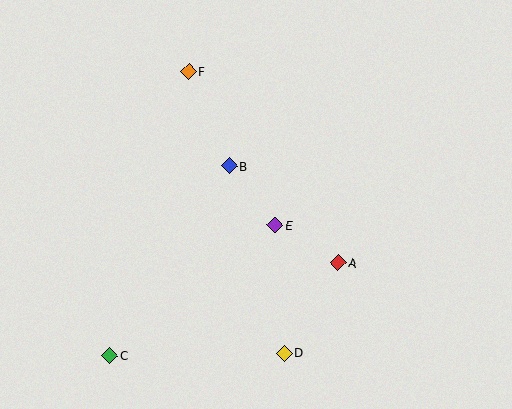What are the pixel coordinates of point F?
Point F is at (189, 72).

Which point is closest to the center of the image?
Point E at (275, 225) is closest to the center.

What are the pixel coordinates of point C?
Point C is at (110, 356).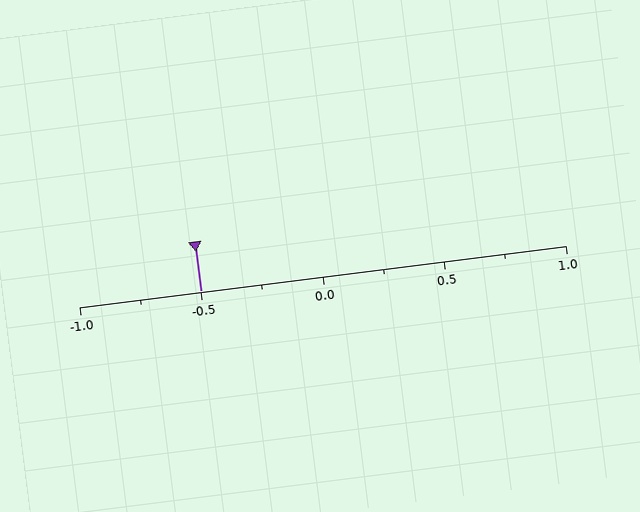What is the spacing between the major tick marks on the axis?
The major ticks are spaced 0.5 apart.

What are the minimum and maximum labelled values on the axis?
The axis runs from -1.0 to 1.0.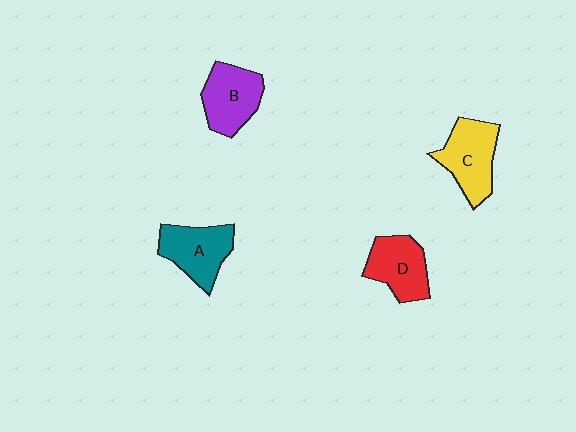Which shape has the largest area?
Shape C (yellow).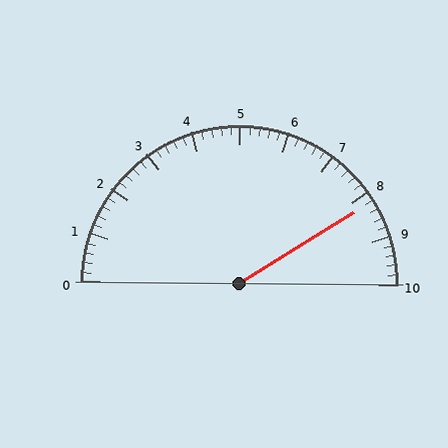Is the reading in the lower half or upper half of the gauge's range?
The reading is in the upper half of the range (0 to 10).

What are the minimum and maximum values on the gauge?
The gauge ranges from 0 to 10.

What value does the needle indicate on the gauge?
The needle indicates approximately 8.2.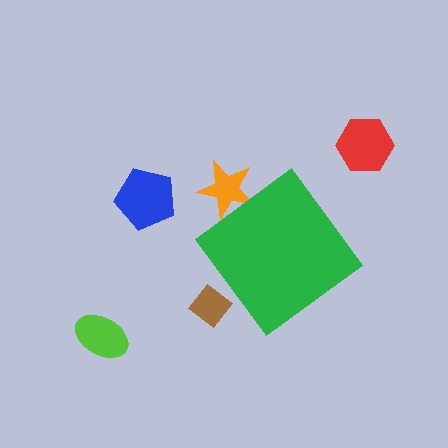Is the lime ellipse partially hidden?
No, the lime ellipse is fully visible.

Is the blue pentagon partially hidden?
No, the blue pentagon is fully visible.